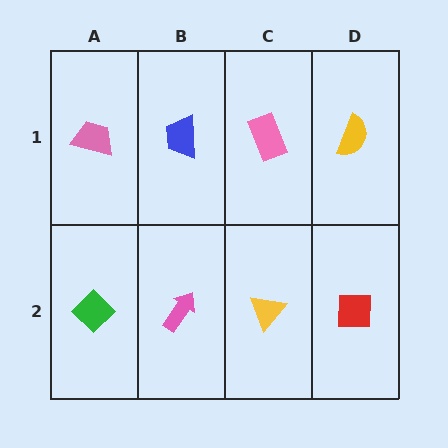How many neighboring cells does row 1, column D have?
2.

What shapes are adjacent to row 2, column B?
A blue trapezoid (row 1, column B), a green diamond (row 2, column A), a yellow triangle (row 2, column C).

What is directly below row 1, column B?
A pink arrow.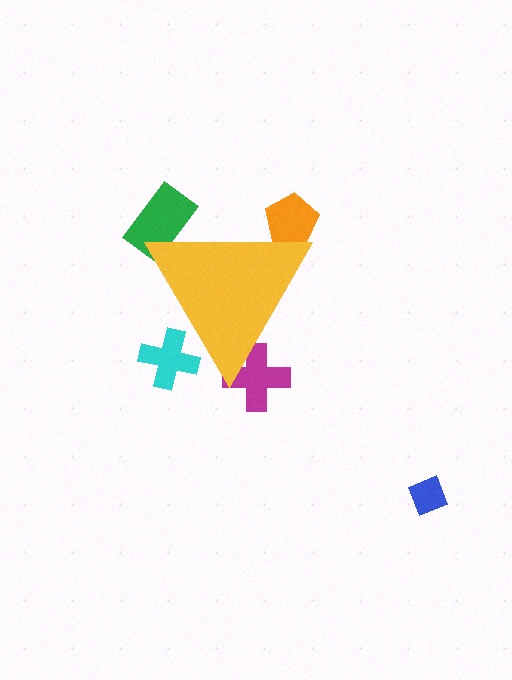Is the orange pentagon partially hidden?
Yes, the orange pentagon is partially hidden behind the yellow triangle.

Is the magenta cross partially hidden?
Yes, the magenta cross is partially hidden behind the yellow triangle.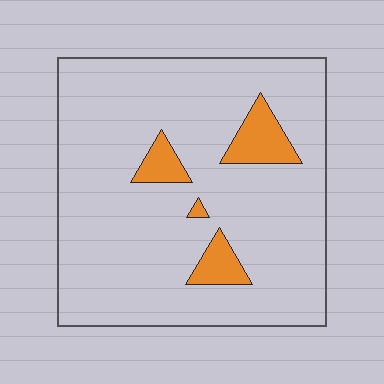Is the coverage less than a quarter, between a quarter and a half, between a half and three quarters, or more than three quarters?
Less than a quarter.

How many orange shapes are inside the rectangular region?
4.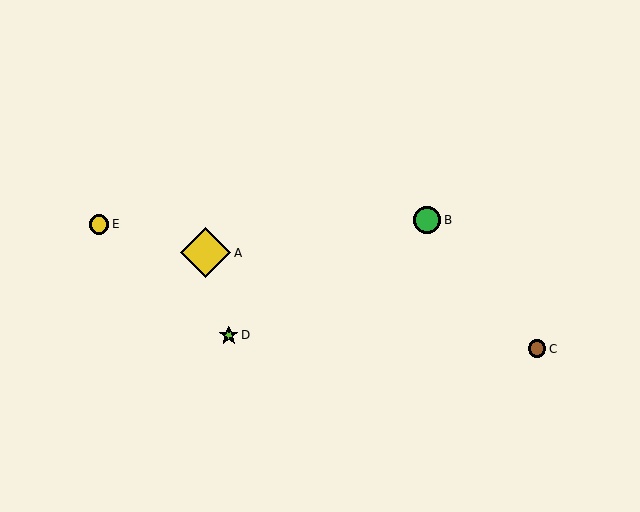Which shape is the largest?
The yellow diamond (labeled A) is the largest.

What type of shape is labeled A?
Shape A is a yellow diamond.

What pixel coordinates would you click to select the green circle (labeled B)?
Click at (427, 220) to select the green circle B.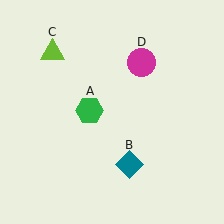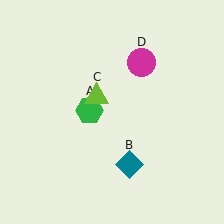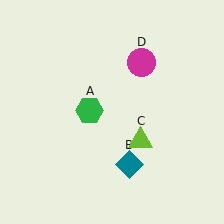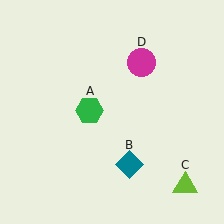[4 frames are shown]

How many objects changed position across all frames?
1 object changed position: lime triangle (object C).